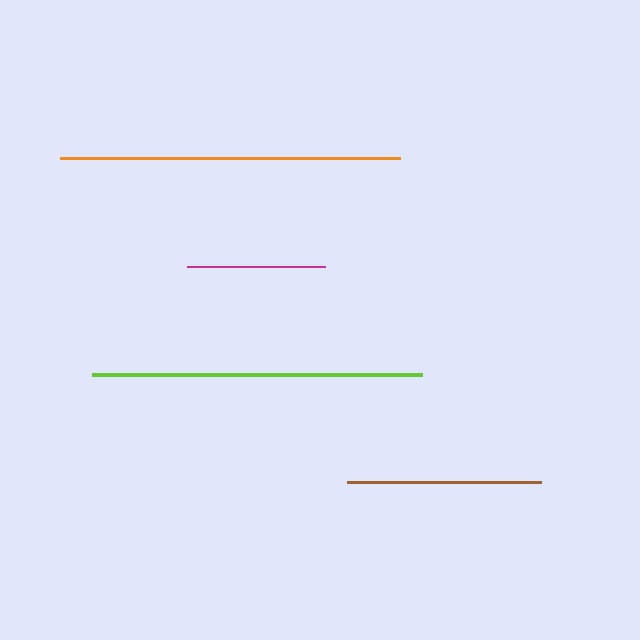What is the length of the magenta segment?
The magenta segment is approximately 138 pixels long.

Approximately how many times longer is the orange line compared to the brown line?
The orange line is approximately 1.8 times the length of the brown line.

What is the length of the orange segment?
The orange segment is approximately 340 pixels long.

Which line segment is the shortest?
The magenta line is the shortest at approximately 138 pixels.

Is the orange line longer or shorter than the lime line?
The orange line is longer than the lime line.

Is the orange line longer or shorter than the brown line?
The orange line is longer than the brown line.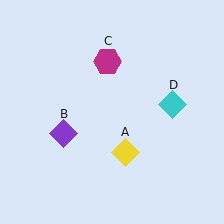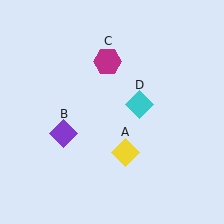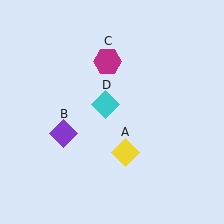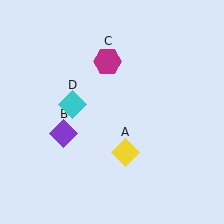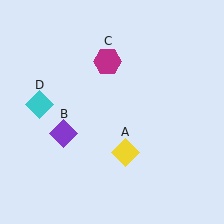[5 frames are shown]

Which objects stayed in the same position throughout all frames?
Yellow diamond (object A) and purple diamond (object B) and magenta hexagon (object C) remained stationary.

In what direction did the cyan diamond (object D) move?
The cyan diamond (object D) moved left.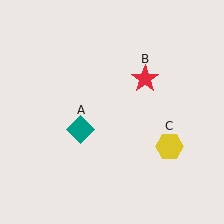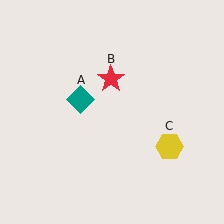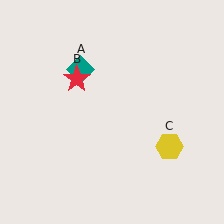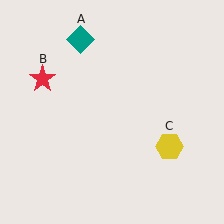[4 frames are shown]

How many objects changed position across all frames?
2 objects changed position: teal diamond (object A), red star (object B).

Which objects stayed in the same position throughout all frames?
Yellow hexagon (object C) remained stationary.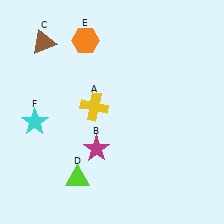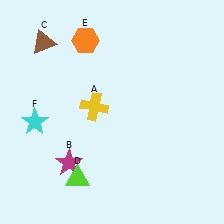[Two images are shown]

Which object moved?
The magenta star (B) moved left.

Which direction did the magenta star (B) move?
The magenta star (B) moved left.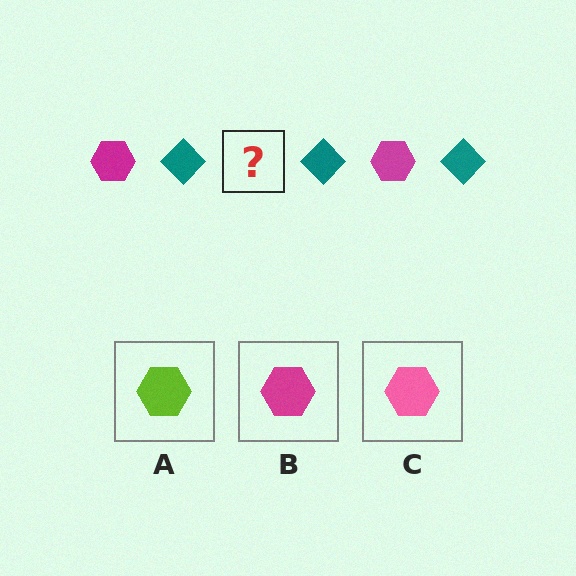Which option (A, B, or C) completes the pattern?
B.